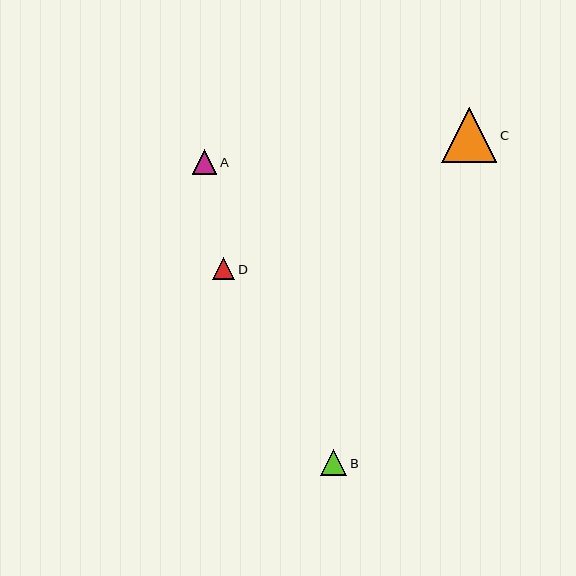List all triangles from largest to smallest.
From largest to smallest: C, B, A, D.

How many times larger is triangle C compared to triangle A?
Triangle C is approximately 2.2 times the size of triangle A.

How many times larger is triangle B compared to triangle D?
Triangle B is approximately 1.1 times the size of triangle D.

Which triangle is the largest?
Triangle C is the largest with a size of approximately 55 pixels.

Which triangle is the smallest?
Triangle D is the smallest with a size of approximately 23 pixels.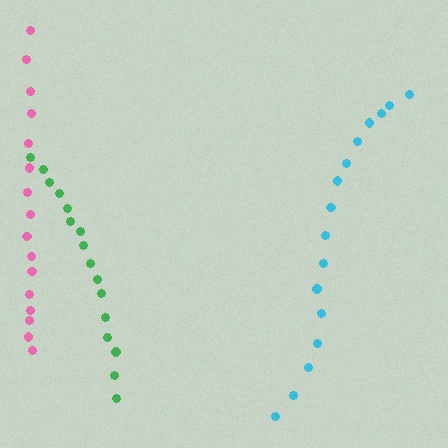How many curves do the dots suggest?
There are 3 distinct paths.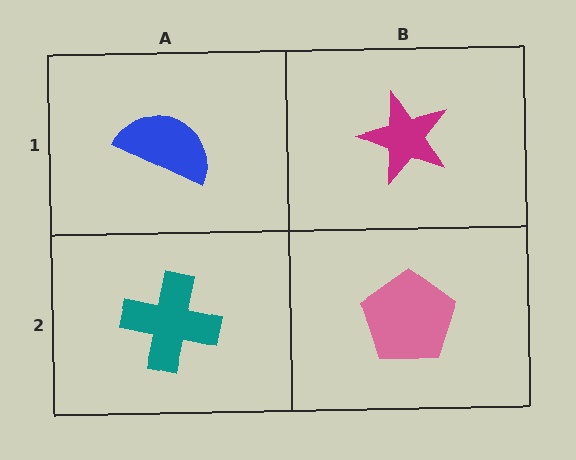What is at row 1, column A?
A blue semicircle.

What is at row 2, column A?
A teal cross.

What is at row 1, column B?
A magenta star.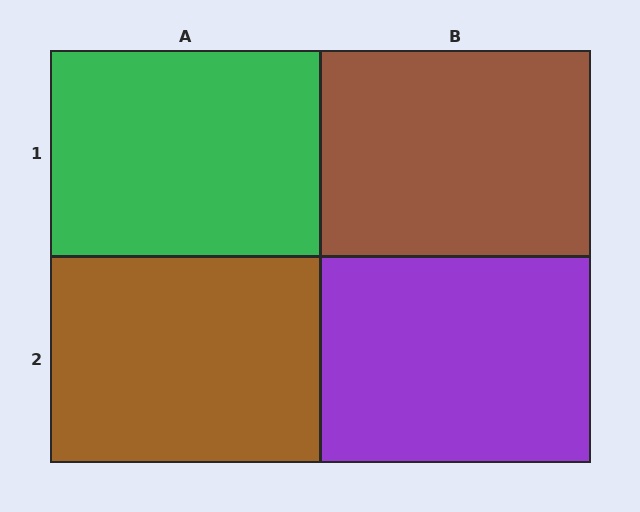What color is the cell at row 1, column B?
Brown.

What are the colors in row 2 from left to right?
Brown, purple.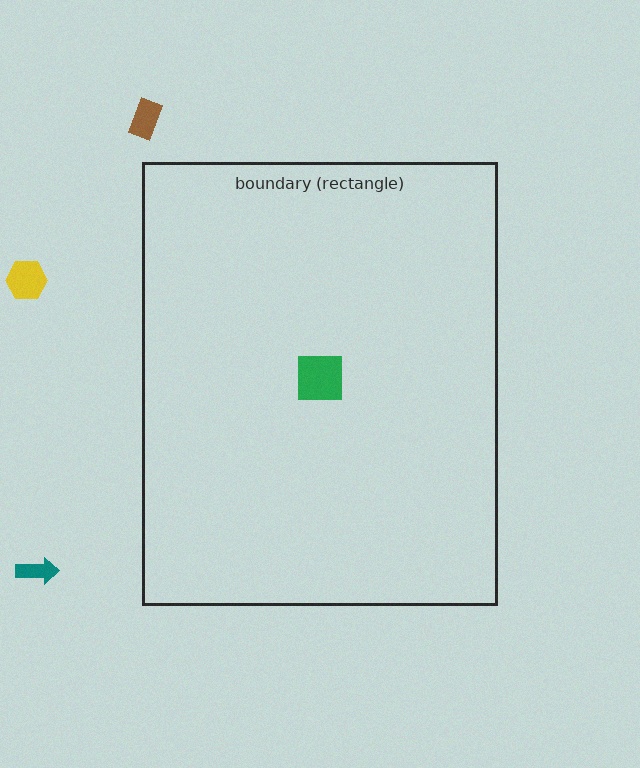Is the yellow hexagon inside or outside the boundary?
Outside.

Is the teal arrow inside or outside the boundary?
Outside.